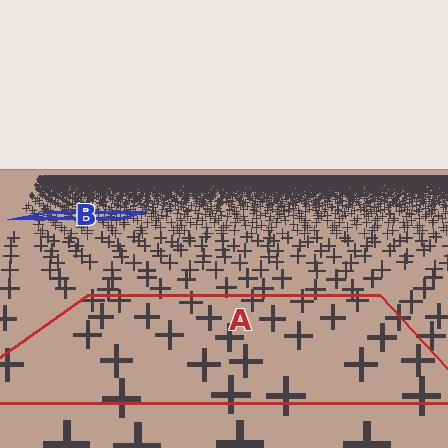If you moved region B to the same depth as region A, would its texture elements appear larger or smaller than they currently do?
They would appear larger. At a closer depth, the same texture elements are projected at a bigger on-screen size.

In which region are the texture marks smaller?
The texture marks are smaller in region B, because it is farther away.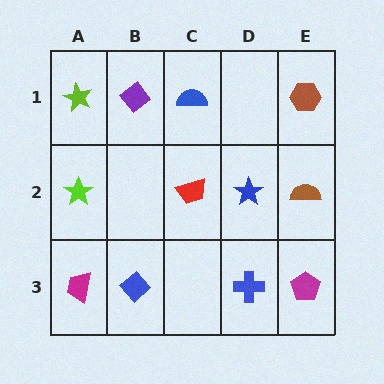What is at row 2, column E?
A brown semicircle.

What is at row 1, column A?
A lime star.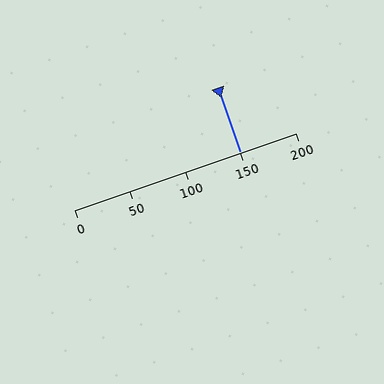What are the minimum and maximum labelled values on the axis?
The axis runs from 0 to 200.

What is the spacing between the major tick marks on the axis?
The major ticks are spaced 50 apart.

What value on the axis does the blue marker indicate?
The marker indicates approximately 150.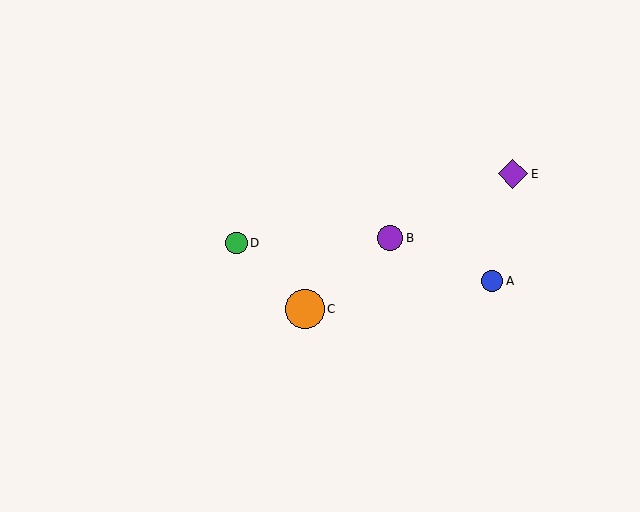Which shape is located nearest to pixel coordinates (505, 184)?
The purple diamond (labeled E) at (513, 174) is nearest to that location.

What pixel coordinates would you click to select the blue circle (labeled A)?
Click at (492, 281) to select the blue circle A.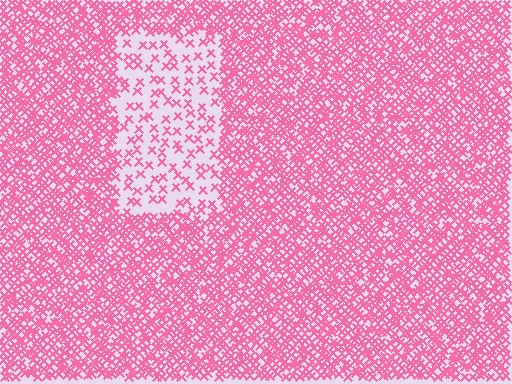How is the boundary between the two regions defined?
The boundary is defined by a change in element density (approximately 3.1x ratio). All elements are the same color, size, and shape.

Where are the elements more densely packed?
The elements are more densely packed outside the rectangle boundary.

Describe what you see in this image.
The image contains small pink elements arranged at two different densities. A rectangle-shaped region is visible where the elements are less densely packed than the surrounding area.